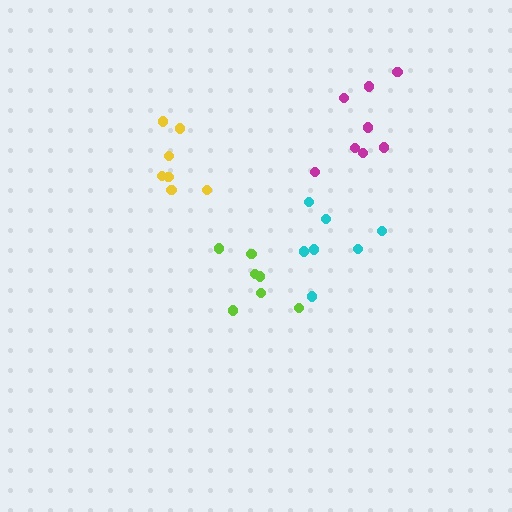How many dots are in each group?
Group 1: 7 dots, Group 2: 7 dots, Group 3: 7 dots, Group 4: 8 dots (29 total).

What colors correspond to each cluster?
The clusters are colored: yellow, cyan, lime, magenta.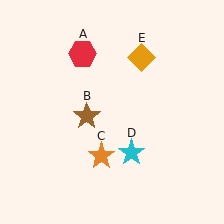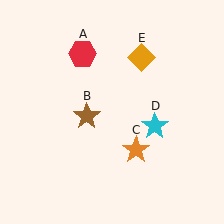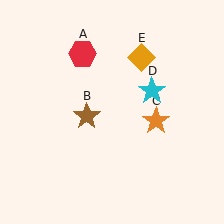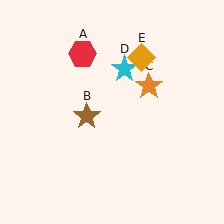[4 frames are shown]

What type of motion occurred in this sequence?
The orange star (object C), cyan star (object D) rotated counterclockwise around the center of the scene.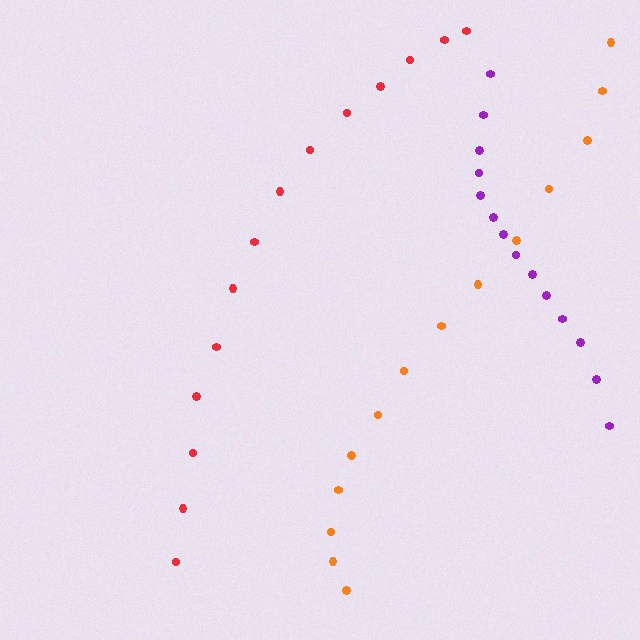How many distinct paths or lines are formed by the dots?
There are 3 distinct paths.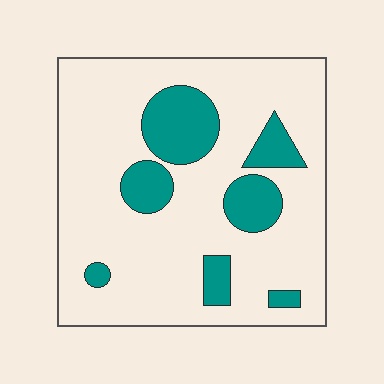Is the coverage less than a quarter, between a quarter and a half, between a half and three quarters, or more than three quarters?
Less than a quarter.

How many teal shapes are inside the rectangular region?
7.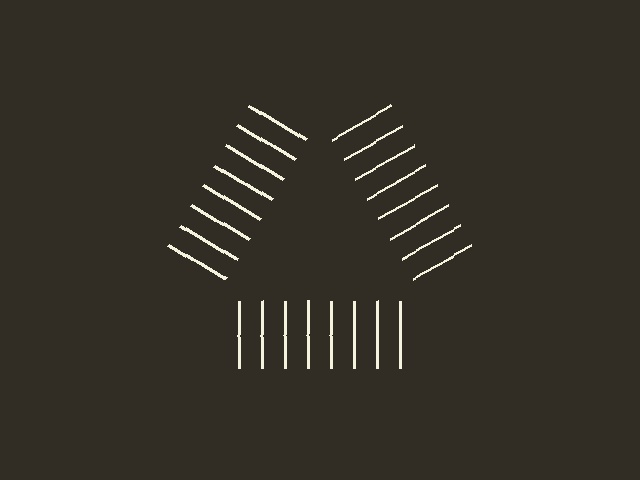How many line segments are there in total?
24 — 8 along each of the 3 edges.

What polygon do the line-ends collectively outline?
An illusory triangle — the line segments terminate on its edges but no continuous stroke is drawn.